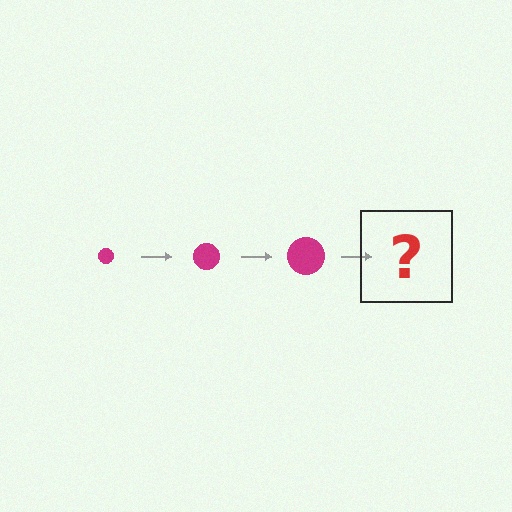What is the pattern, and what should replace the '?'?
The pattern is that the circle gets progressively larger each step. The '?' should be a magenta circle, larger than the previous one.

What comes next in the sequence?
The next element should be a magenta circle, larger than the previous one.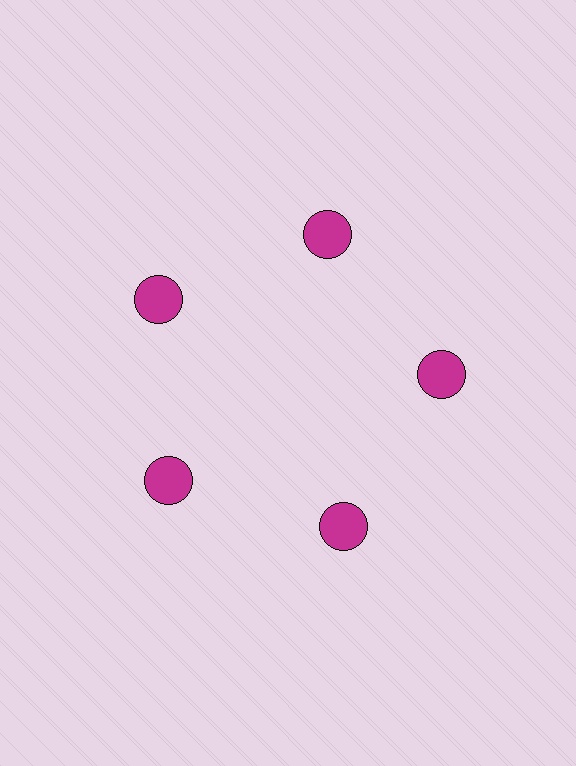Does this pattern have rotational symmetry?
Yes, this pattern has 5-fold rotational symmetry. It looks the same after rotating 72 degrees around the center.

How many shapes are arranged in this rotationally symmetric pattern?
There are 5 shapes, arranged in 5 groups of 1.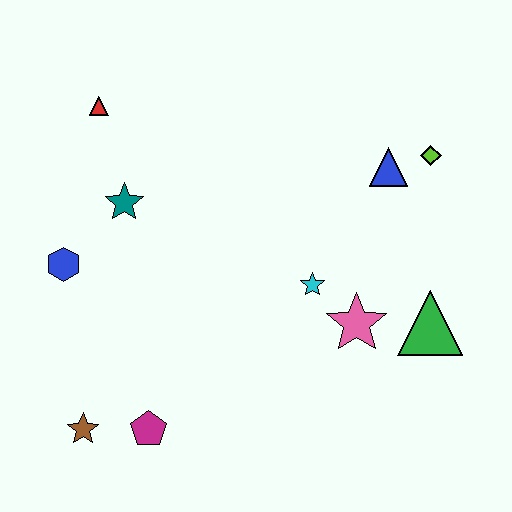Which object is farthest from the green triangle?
The red triangle is farthest from the green triangle.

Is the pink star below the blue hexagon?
Yes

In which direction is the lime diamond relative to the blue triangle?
The lime diamond is to the right of the blue triangle.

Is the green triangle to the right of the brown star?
Yes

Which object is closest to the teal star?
The blue hexagon is closest to the teal star.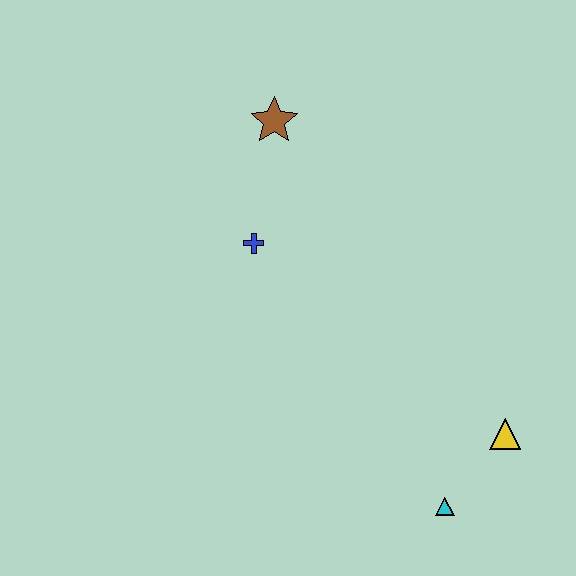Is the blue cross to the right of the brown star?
No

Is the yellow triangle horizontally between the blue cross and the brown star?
No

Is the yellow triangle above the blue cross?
No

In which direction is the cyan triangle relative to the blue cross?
The cyan triangle is below the blue cross.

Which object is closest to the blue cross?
The brown star is closest to the blue cross.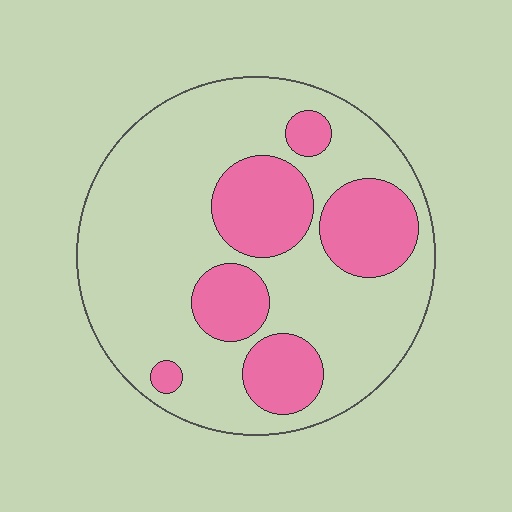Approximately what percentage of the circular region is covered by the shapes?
Approximately 30%.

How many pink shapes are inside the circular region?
6.